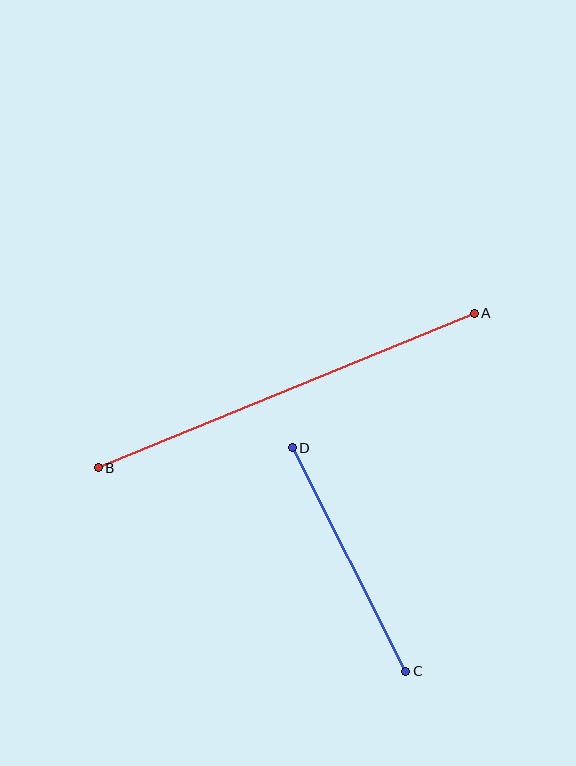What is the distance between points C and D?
The distance is approximately 250 pixels.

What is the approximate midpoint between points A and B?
The midpoint is at approximately (286, 390) pixels.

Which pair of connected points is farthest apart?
Points A and B are farthest apart.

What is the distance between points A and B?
The distance is approximately 407 pixels.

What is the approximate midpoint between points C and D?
The midpoint is at approximately (349, 560) pixels.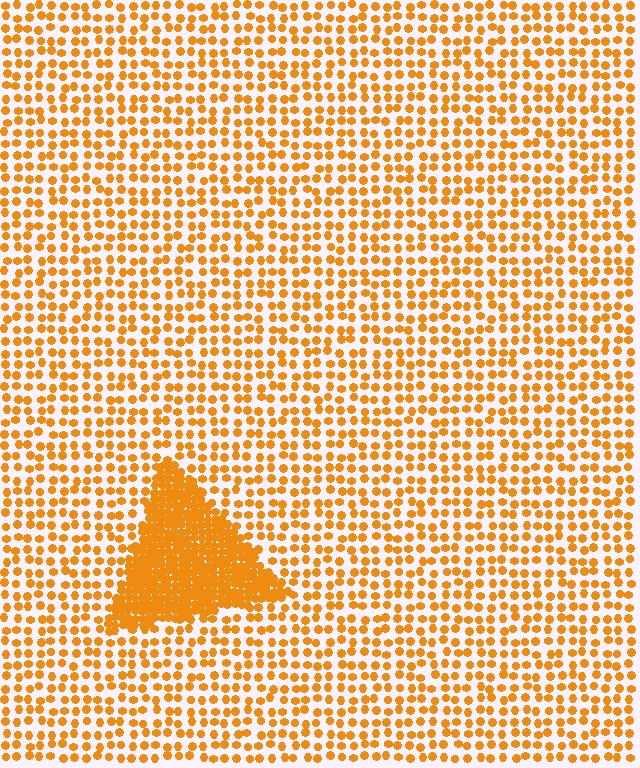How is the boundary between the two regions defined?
The boundary is defined by a change in element density (approximately 3.1x ratio). All elements are the same color, size, and shape.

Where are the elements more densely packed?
The elements are more densely packed inside the triangle boundary.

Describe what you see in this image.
The image contains small orange elements arranged at two different densities. A triangle-shaped region is visible where the elements are more densely packed than the surrounding area.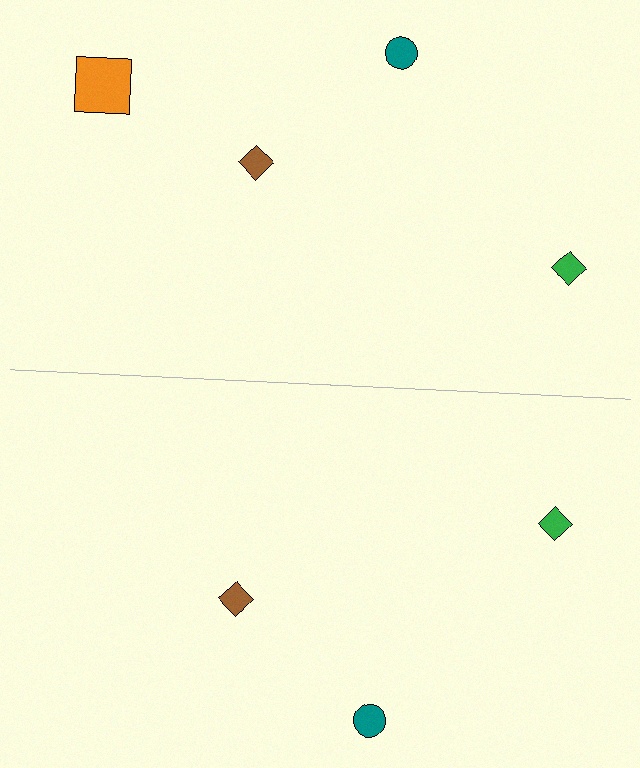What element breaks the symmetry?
A orange square is missing from the bottom side.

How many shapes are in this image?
There are 7 shapes in this image.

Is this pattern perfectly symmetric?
No, the pattern is not perfectly symmetric. A orange square is missing from the bottom side.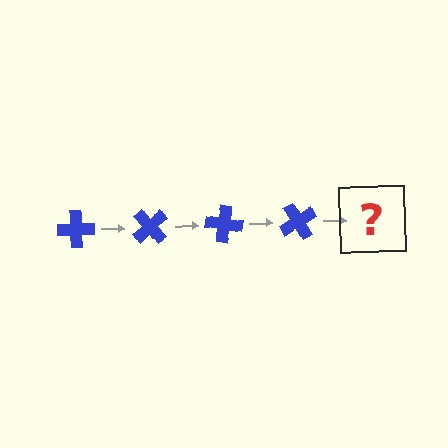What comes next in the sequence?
The next element should be a blue cross rotated 200 degrees.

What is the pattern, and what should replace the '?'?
The pattern is that the cross rotates 50 degrees each step. The '?' should be a blue cross rotated 200 degrees.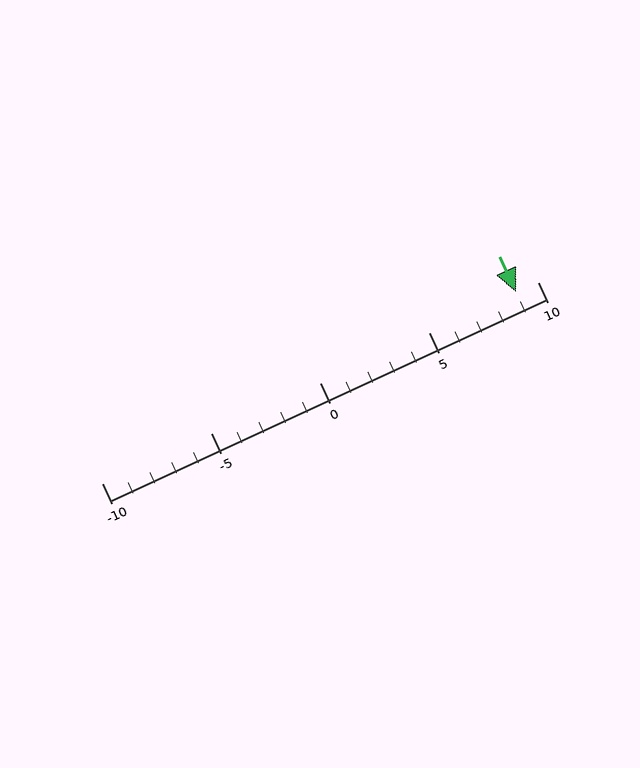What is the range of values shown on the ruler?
The ruler shows values from -10 to 10.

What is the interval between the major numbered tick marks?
The major tick marks are spaced 5 units apart.